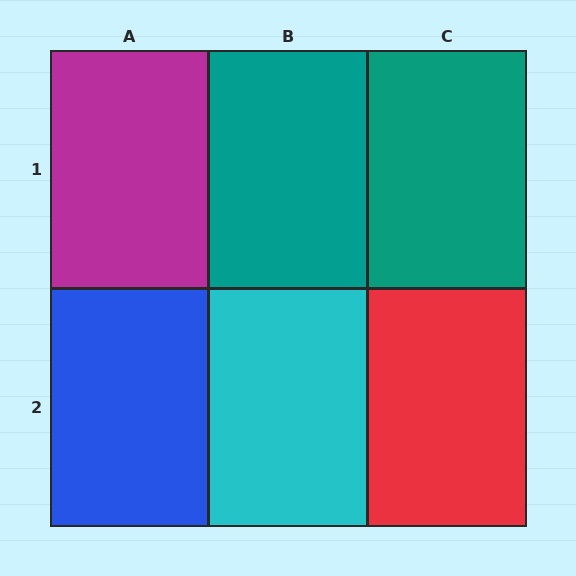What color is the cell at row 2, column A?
Blue.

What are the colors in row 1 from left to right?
Magenta, teal, teal.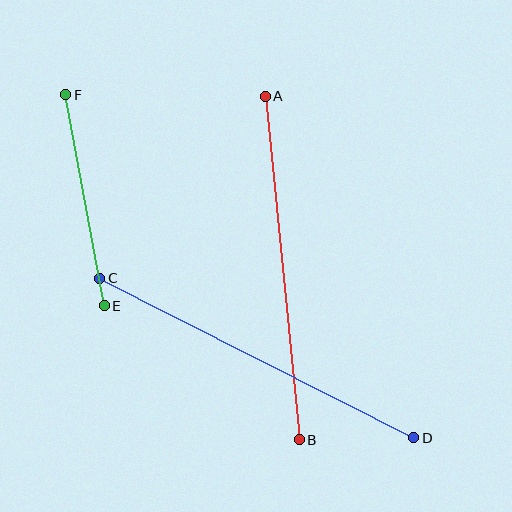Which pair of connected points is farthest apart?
Points C and D are farthest apart.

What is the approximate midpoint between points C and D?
The midpoint is at approximately (257, 358) pixels.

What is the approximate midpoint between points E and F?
The midpoint is at approximately (85, 200) pixels.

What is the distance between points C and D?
The distance is approximately 352 pixels.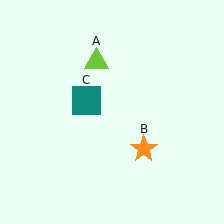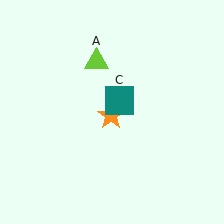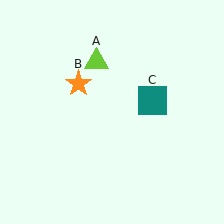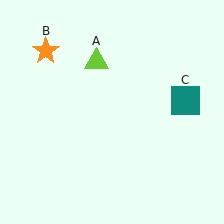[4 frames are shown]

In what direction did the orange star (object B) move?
The orange star (object B) moved up and to the left.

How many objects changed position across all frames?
2 objects changed position: orange star (object B), teal square (object C).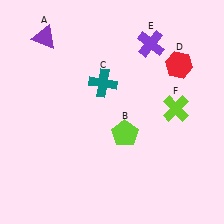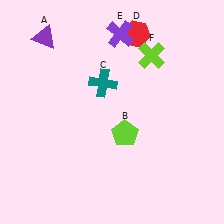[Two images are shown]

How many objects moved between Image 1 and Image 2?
3 objects moved between the two images.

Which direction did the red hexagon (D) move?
The red hexagon (D) moved left.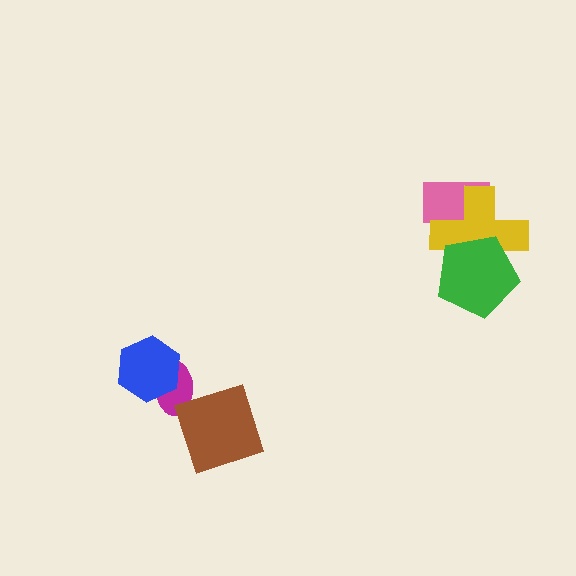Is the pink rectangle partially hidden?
Yes, it is partially covered by another shape.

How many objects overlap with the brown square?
0 objects overlap with the brown square.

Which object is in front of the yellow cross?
The green pentagon is in front of the yellow cross.